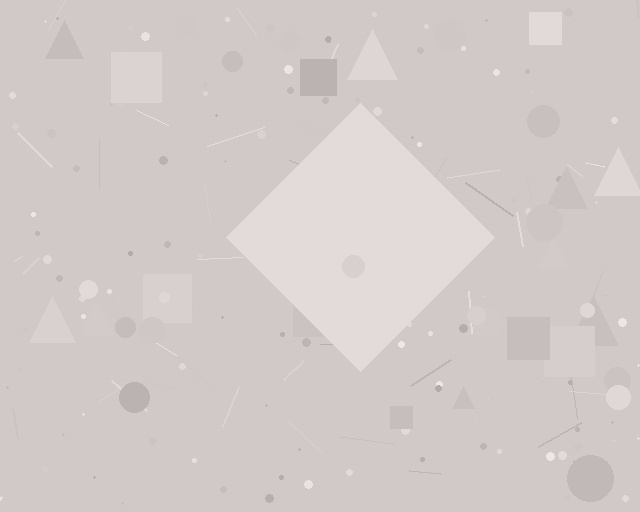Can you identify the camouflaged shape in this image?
The camouflaged shape is a diamond.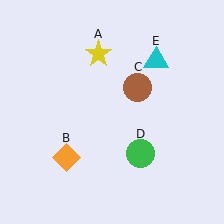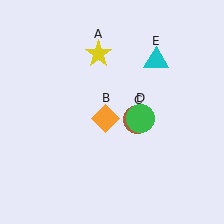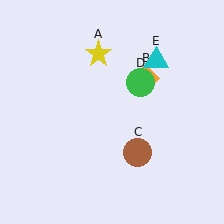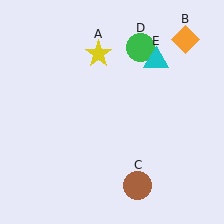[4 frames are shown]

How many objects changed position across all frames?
3 objects changed position: orange diamond (object B), brown circle (object C), green circle (object D).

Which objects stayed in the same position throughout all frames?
Yellow star (object A) and cyan triangle (object E) remained stationary.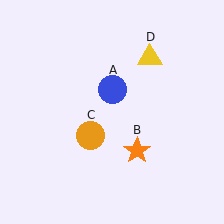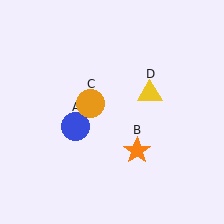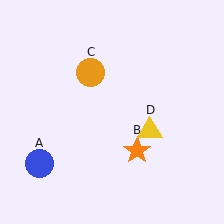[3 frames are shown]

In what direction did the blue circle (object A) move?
The blue circle (object A) moved down and to the left.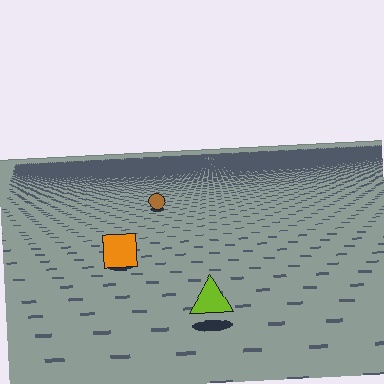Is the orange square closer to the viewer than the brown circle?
Yes. The orange square is closer — you can tell from the texture gradient: the ground texture is coarser near it.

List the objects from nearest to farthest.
From nearest to farthest: the lime triangle, the orange square, the brown circle.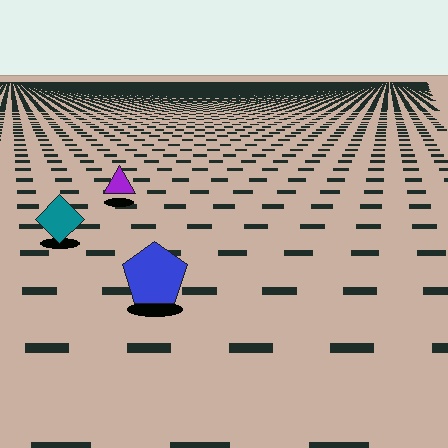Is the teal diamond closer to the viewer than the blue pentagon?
No. The blue pentagon is closer — you can tell from the texture gradient: the ground texture is coarser near it.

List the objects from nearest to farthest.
From nearest to farthest: the blue pentagon, the teal diamond, the purple triangle.